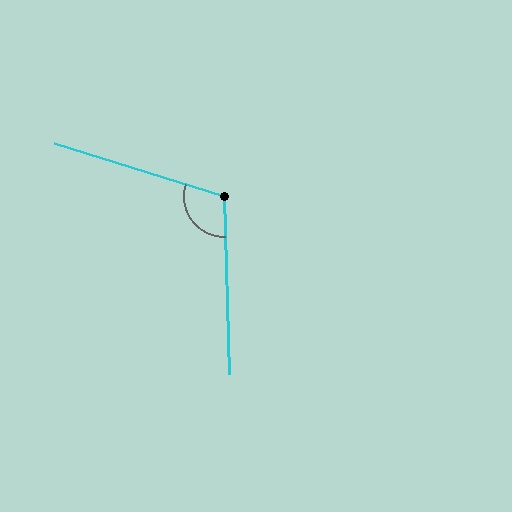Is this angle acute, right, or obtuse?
It is obtuse.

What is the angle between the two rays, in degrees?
Approximately 109 degrees.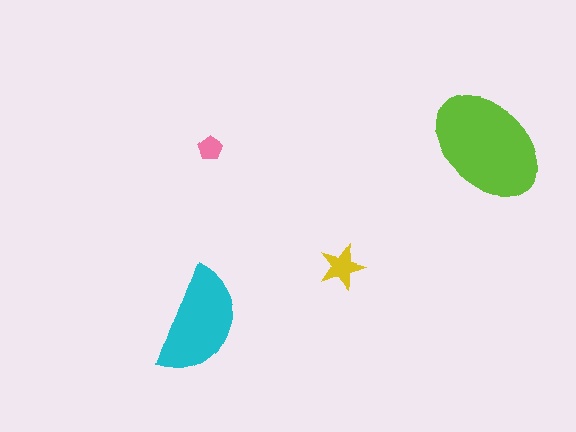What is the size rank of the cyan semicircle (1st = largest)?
2nd.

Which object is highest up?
The lime ellipse is topmost.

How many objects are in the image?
There are 4 objects in the image.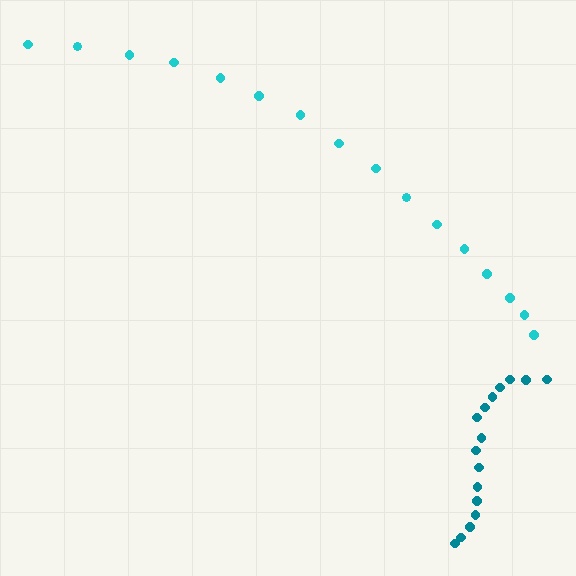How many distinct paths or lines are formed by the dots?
There are 2 distinct paths.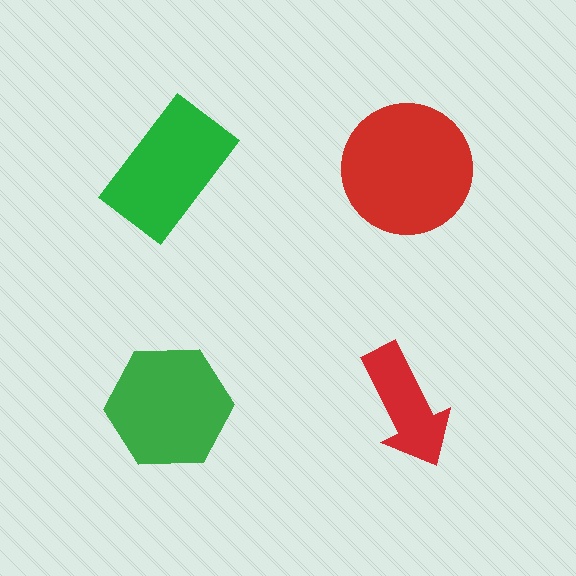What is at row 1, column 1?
A green rectangle.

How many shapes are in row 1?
2 shapes.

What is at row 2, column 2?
A red arrow.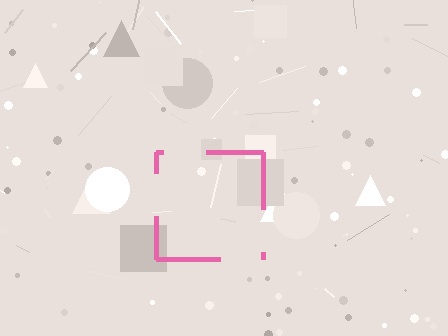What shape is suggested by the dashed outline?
The dashed outline suggests a square.